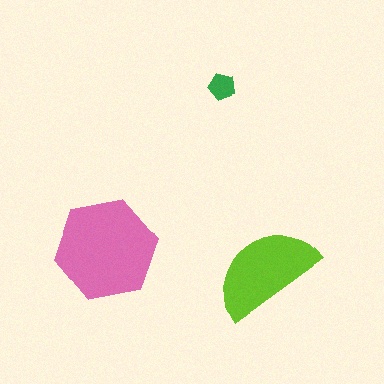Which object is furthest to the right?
The lime semicircle is rightmost.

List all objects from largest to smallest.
The pink hexagon, the lime semicircle, the green pentagon.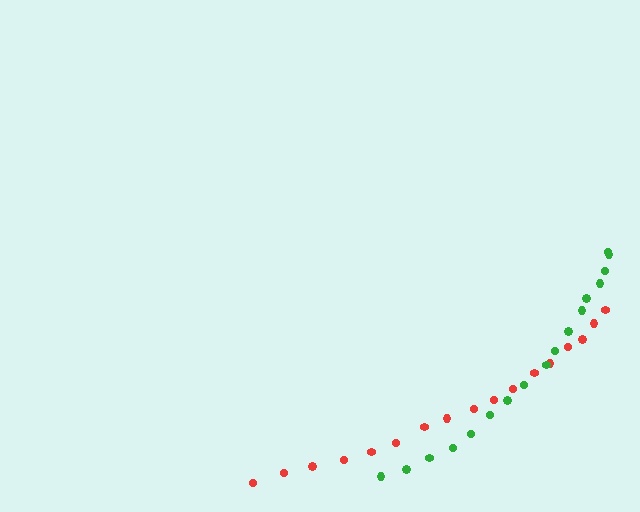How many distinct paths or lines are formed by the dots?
There are 2 distinct paths.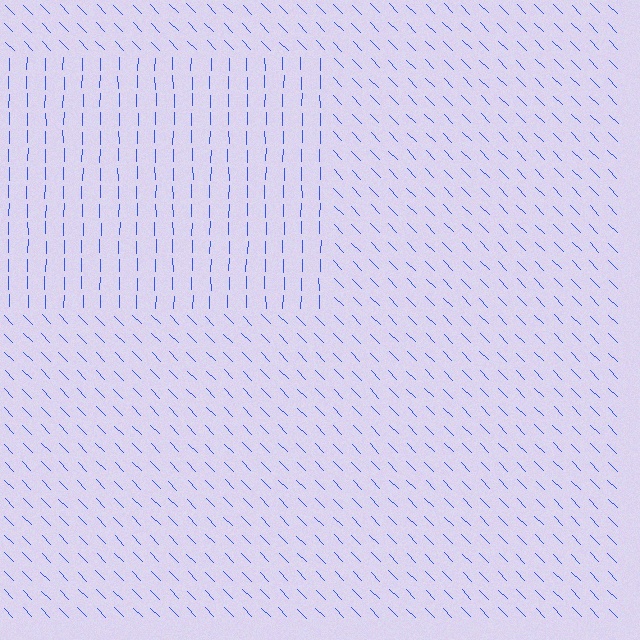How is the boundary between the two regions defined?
The boundary is defined purely by a change in line orientation (approximately 45 degrees difference). All lines are the same color and thickness.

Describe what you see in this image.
The image is filled with small blue line segments. A rectangle region in the image has lines oriented differently from the surrounding lines, creating a visible texture boundary.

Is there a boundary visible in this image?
Yes, there is a texture boundary formed by a change in line orientation.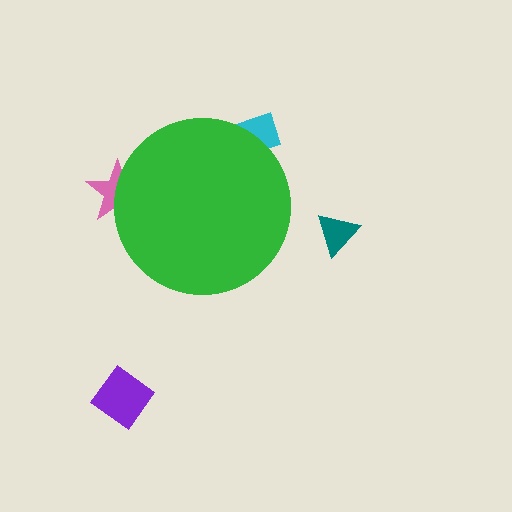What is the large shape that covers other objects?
A green circle.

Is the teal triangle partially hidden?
No, the teal triangle is fully visible.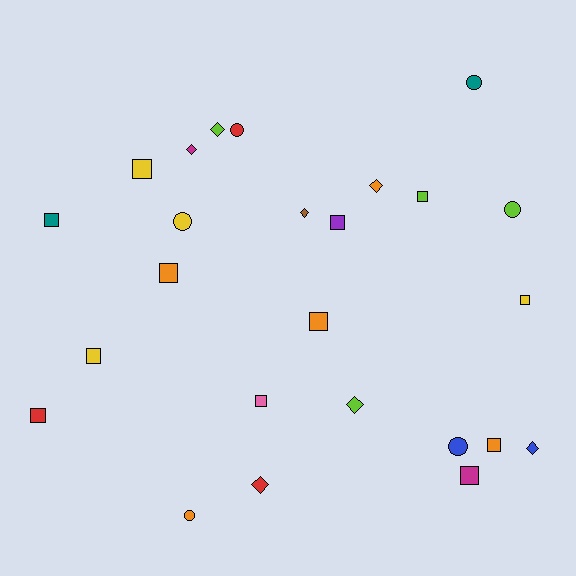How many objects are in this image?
There are 25 objects.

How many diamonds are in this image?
There are 7 diamonds.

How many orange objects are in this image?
There are 5 orange objects.